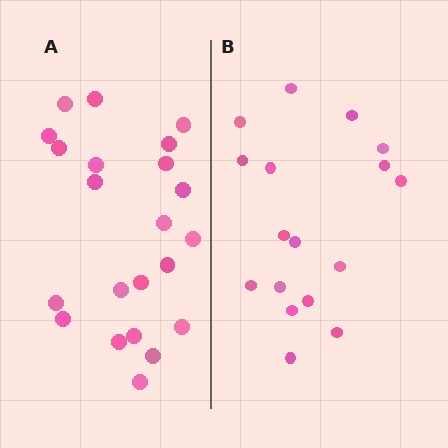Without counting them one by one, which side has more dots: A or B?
Region A (the left region) has more dots.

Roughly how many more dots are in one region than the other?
Region A has about 5 more dots than region B.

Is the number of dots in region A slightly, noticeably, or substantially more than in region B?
Region A has noticeably more, but not dramatically so. The ratio is roughly 1.3 to 1.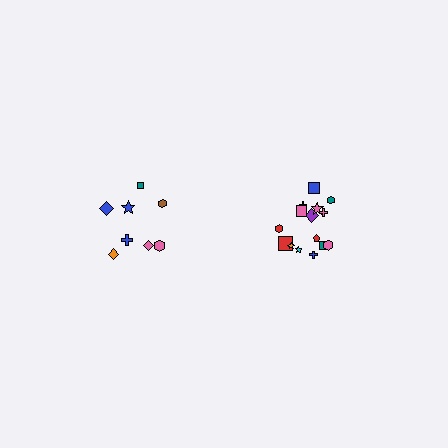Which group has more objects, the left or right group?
The right group.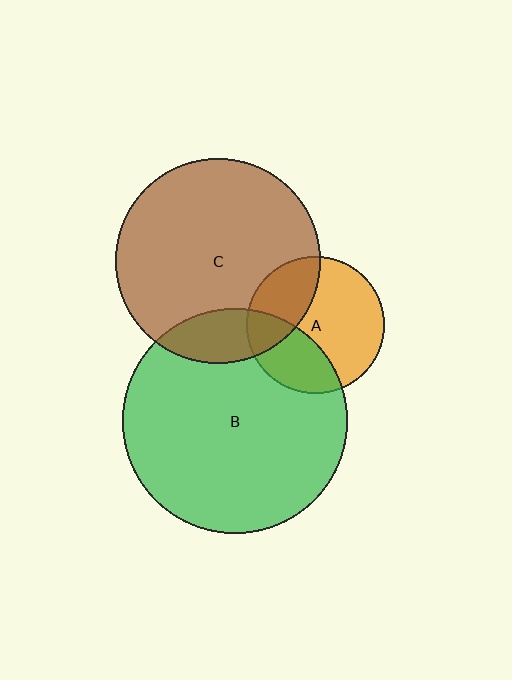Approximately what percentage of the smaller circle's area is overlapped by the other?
Approximately 15%.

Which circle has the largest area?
Circle B (green).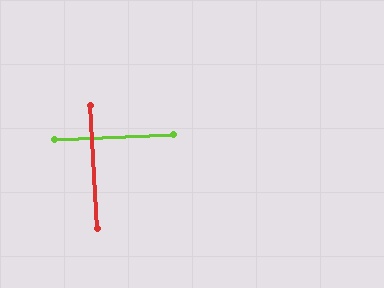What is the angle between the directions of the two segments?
Approximately 89 degrees.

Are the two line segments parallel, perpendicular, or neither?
Perpendicular — they meet at approximately 89°.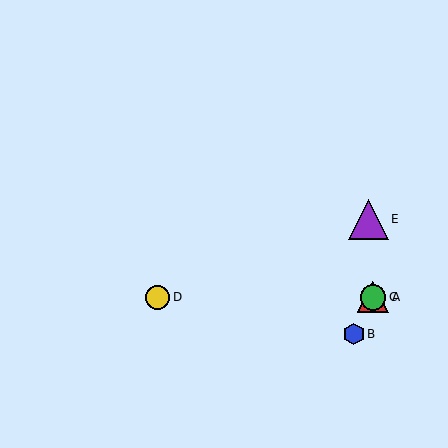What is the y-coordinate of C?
Object C is at y≈297.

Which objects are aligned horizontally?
Objects A, C, D are aligned horizontally.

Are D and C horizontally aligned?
Yes, both are at y≈297.